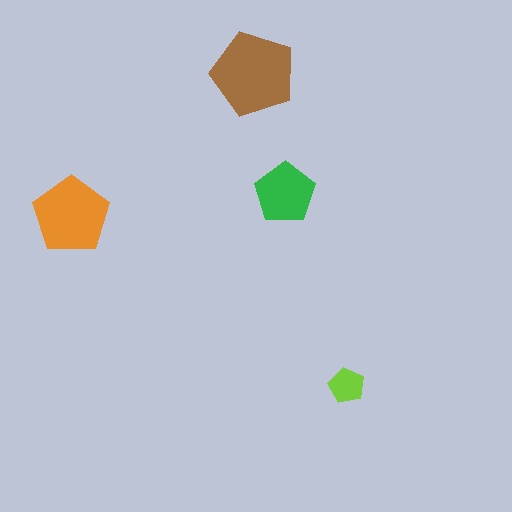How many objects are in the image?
There are 4 objects in the image.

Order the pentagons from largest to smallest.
the brown one, the orange one, the green one, the lime one.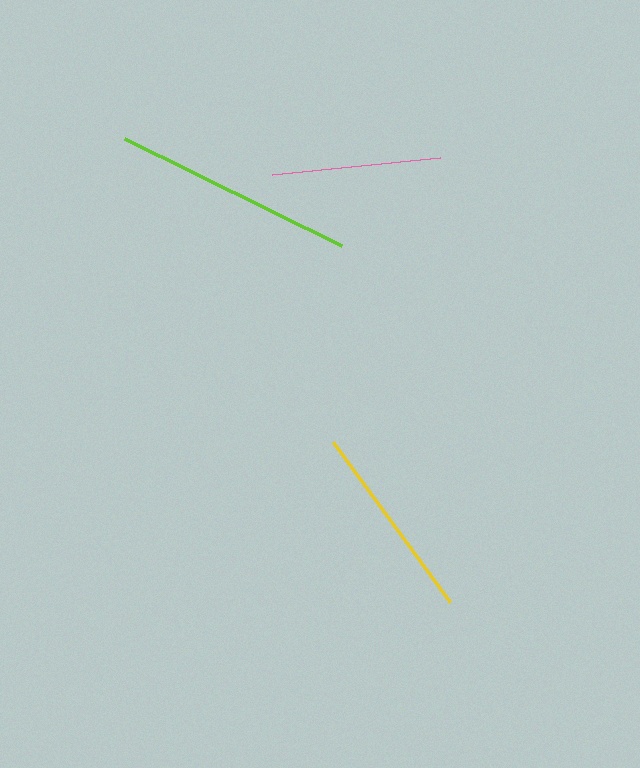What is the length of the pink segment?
The pink segment is approximately 169 pixels long.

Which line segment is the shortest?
The pink line is the shortest at approximately 169 pixels.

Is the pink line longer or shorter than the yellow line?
The yellow line is longer than the pink line.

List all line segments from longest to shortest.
From longest to shortest: lime, yellow, pink.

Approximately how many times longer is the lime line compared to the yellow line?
The lime line is approximately 1.2 times the length of the yellow line.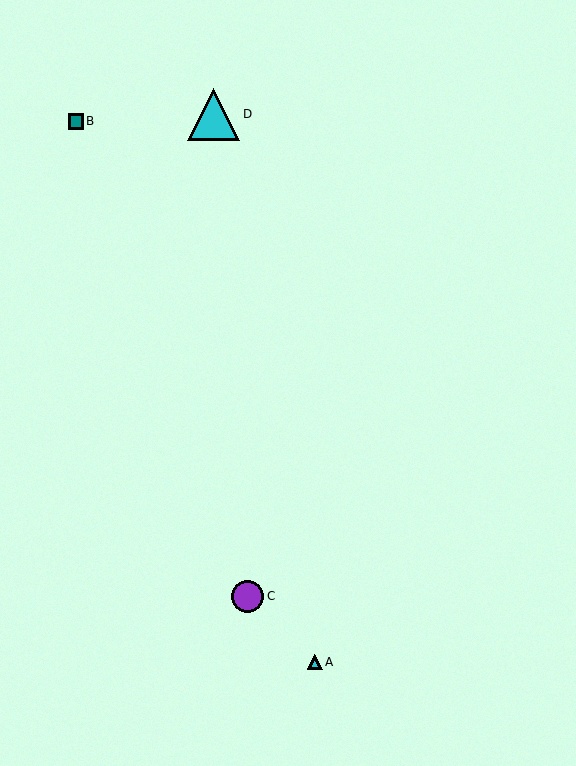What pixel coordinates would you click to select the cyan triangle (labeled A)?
Click at (315, 662) to select the cyan triangle A.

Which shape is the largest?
The cyan triangle (labeled D) is the largest.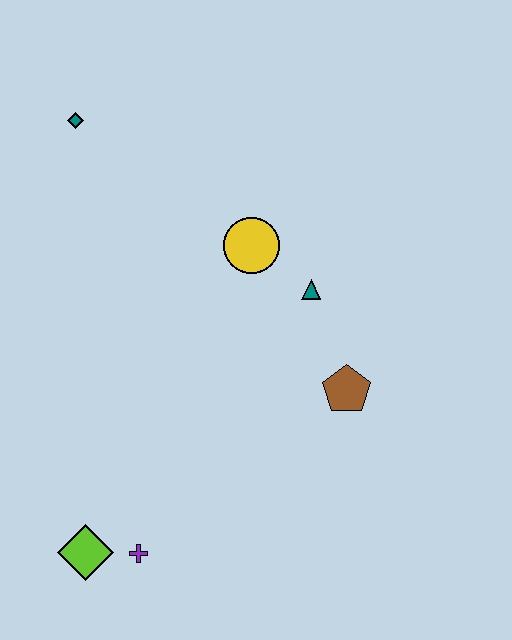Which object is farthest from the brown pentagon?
The teal diamond is farthest from the brown pentagon.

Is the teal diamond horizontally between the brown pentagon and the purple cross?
No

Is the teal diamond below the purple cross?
No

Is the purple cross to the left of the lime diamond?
No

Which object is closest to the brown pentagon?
The teal triangle is closest to the brown pentagon.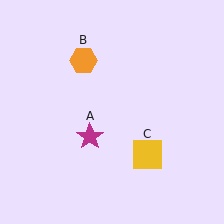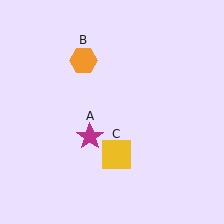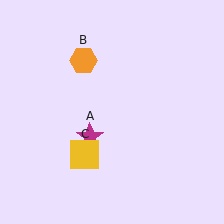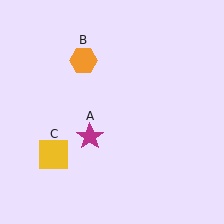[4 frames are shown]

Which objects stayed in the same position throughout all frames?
Magenta star (object A) and orange hexagon (object B) remained stationary.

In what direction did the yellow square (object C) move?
The yellow square (object C) moved left.